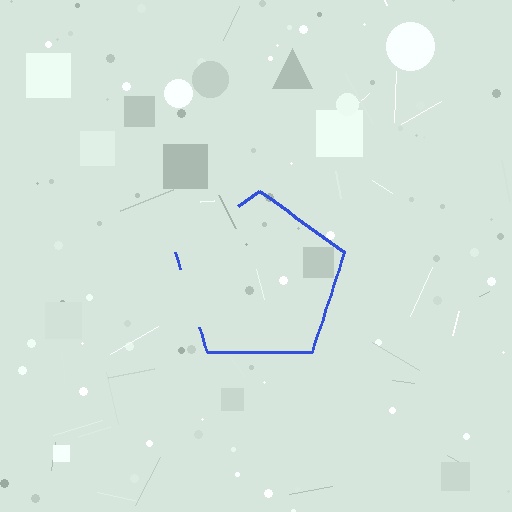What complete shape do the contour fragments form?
The contour fragments form a pentagon.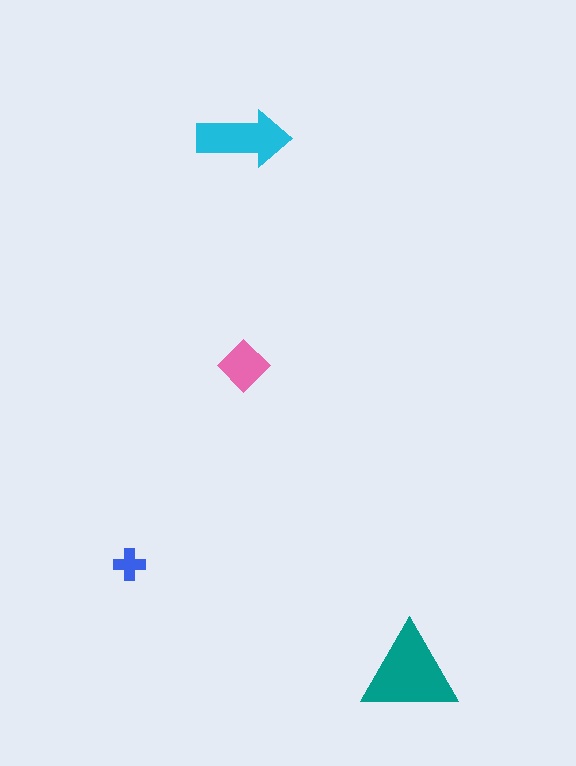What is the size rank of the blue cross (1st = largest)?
4th.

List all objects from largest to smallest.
The teal triangle, the cyan arrow, the pink diamond, the blue cross.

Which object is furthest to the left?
The blue cross is leftmost.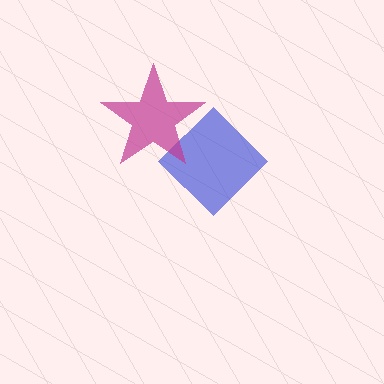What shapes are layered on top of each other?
The layered shapes are: a blue diamond, a magenta star.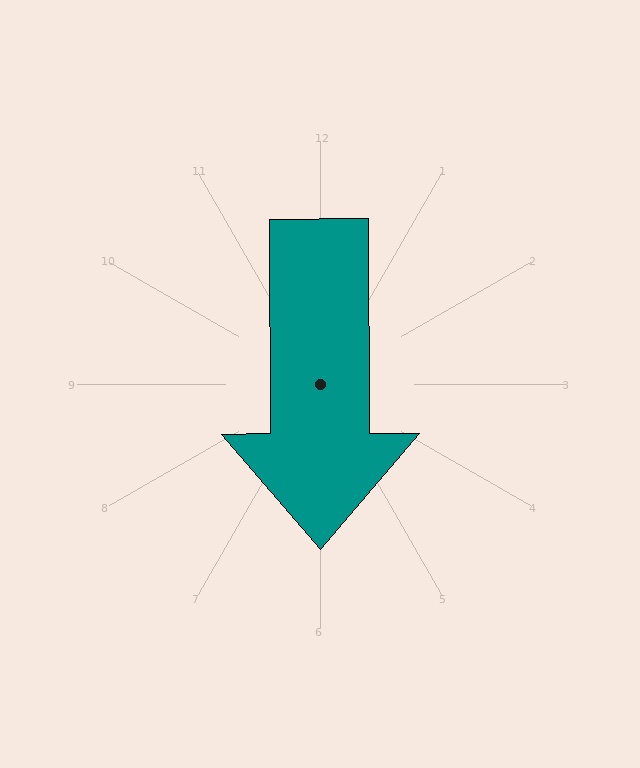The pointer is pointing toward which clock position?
Roughly 6 o'clock.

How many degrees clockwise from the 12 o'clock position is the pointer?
Approximately 180 degrees.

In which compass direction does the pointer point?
South.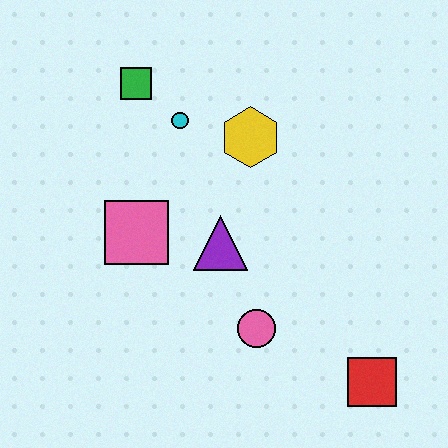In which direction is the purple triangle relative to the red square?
The purple triangle is to the left of the red square.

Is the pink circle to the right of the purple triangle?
Yes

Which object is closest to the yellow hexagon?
The cyan circle is closest to the yellow hexagon.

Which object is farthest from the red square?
The green square is farthest from the red square.